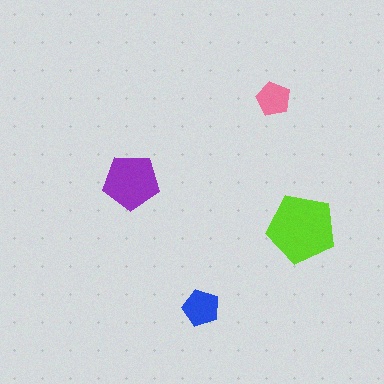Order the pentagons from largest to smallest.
the lime one, the purple one, the blue one, the pink one.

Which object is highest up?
The pink pentagon is topmost.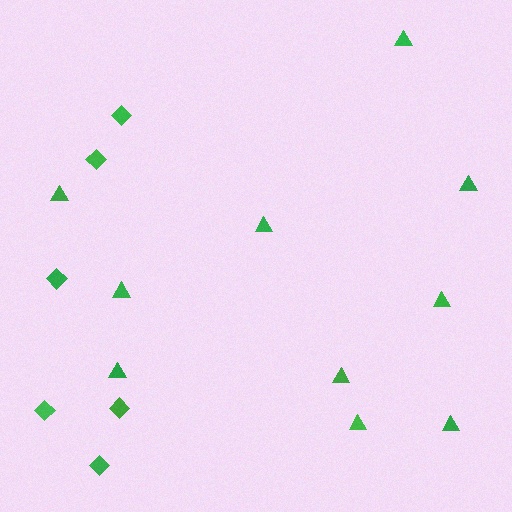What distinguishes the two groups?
There are 2 groups: one group of diamonds (6) and one group of triangles (10).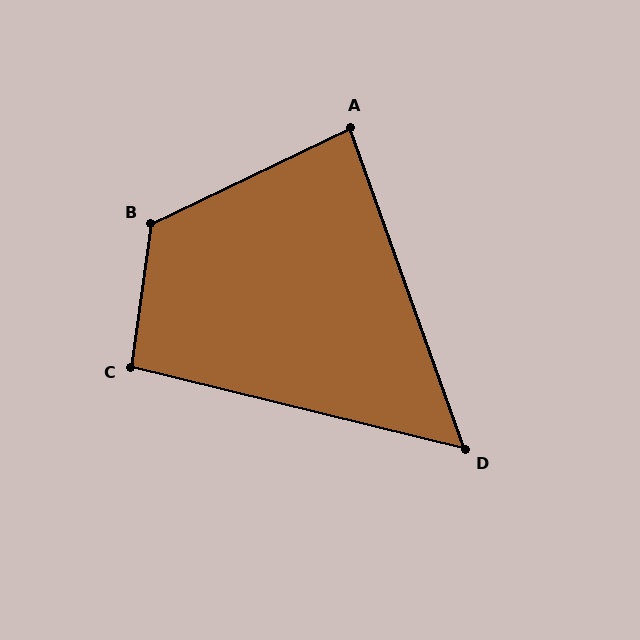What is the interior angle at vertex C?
Approximately 96 degrees (obtuse).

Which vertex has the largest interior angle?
B, at approximately 123 degrees.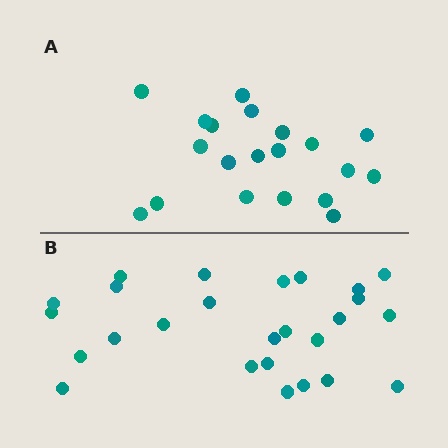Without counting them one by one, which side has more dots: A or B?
Region B (the bottom region) has more dots.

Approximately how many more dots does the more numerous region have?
Region B has about 6 more dots than region A.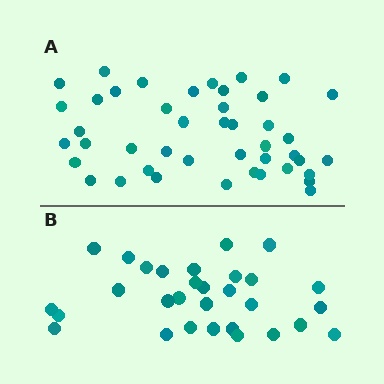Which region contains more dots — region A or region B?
Region A (the top region) has more dots.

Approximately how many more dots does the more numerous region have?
Region A has approximately 15 more dots than region B.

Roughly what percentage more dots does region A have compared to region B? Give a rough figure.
About 45% more.